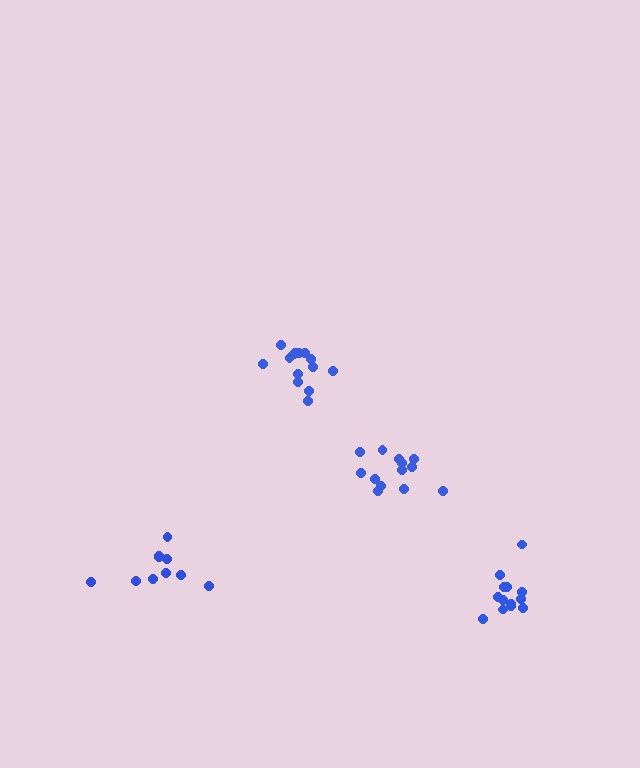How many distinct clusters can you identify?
There are 4 distinct clusters.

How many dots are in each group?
Group 1: 13 dots, Group 2: 13 dots, Group 3: 10 dots, Group 4: 14 dots (50 total).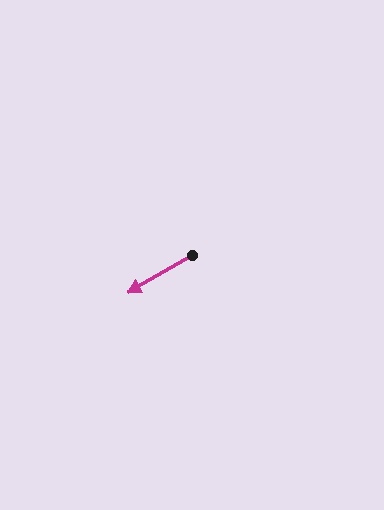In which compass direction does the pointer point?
Southwest.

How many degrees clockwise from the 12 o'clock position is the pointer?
Approximately 240 degrees.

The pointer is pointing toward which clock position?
Roughly 8 o'clock.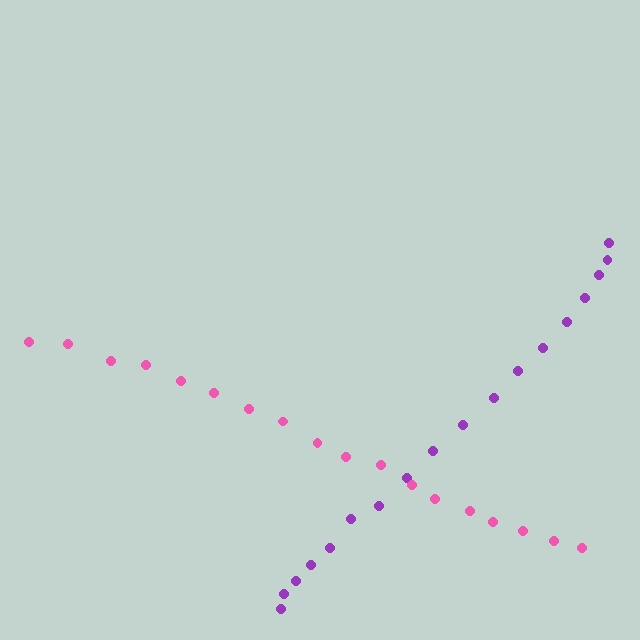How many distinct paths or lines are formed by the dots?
There are 2 distinct paths.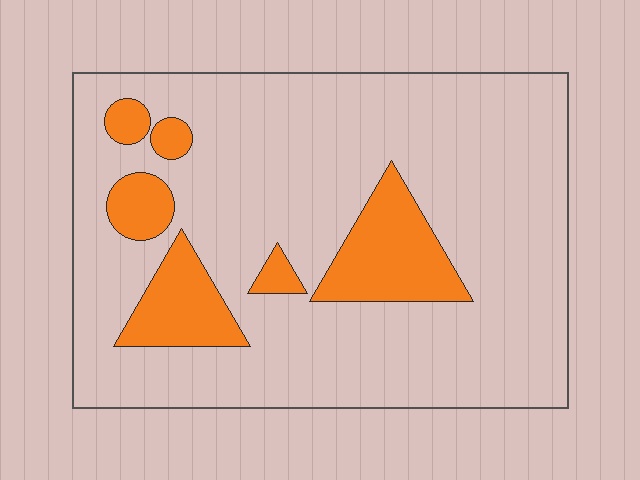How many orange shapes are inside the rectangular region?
6.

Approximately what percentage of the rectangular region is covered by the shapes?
Approximately 15%.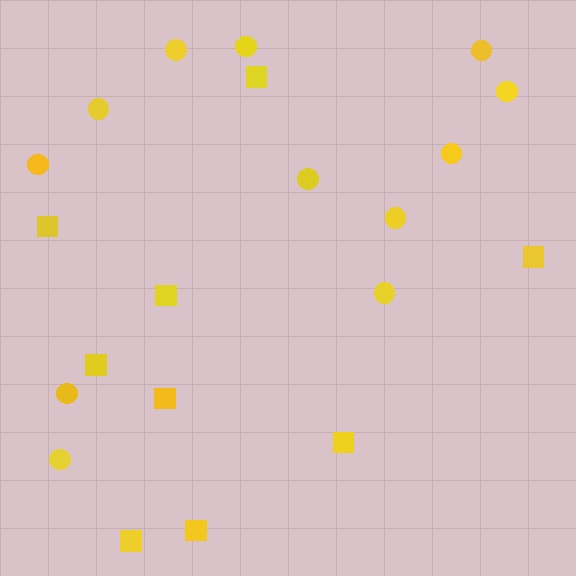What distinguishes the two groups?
There are 2 groups: one group of circles (12) and one group of squares (9).